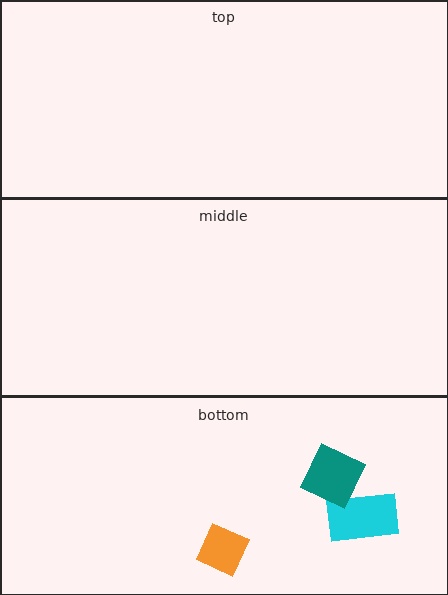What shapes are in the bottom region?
The orange diamond, the cyan rectangle, the teal square.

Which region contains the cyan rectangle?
The bottom region.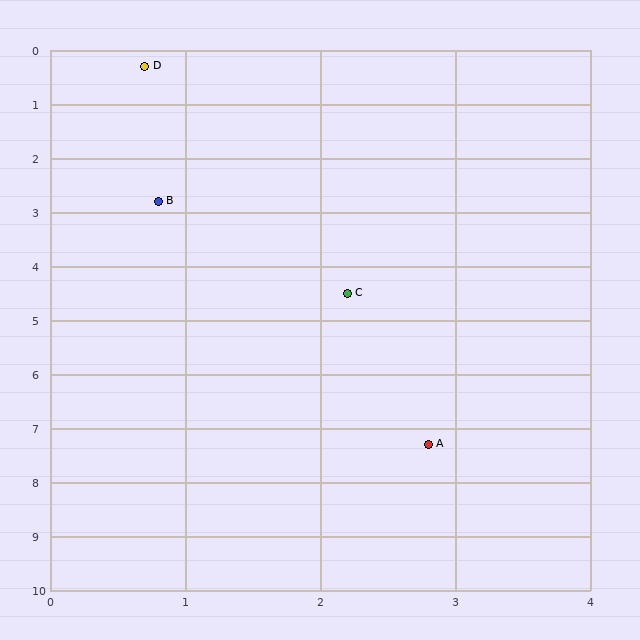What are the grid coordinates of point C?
Point C is at approximately (2.2, 4.5).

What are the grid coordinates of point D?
Point D is at approximately (0.7, 0.3).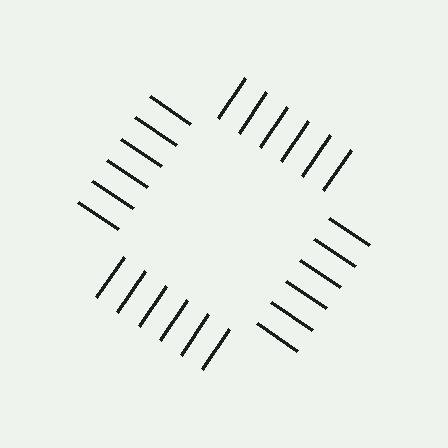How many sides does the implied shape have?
4 sides — the line-ends trace a square.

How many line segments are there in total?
24 — 6 along each of the 4 edges.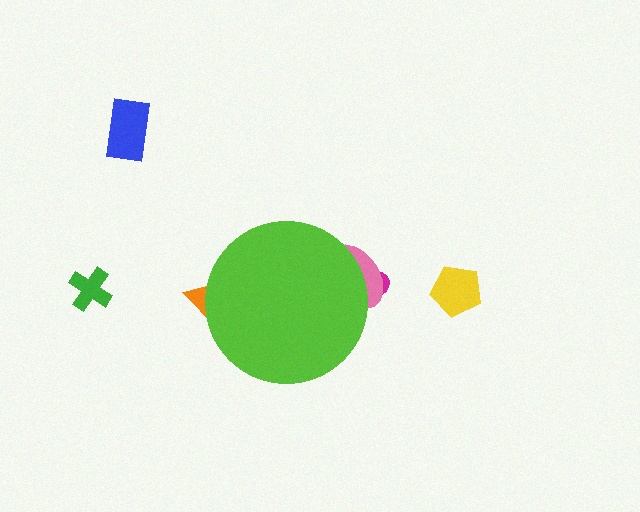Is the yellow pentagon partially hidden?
No, the yellow pentagon is fully visible.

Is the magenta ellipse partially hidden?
Yes, the magenta ellipse is partially hidden behind the lime circle.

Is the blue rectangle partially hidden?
No, the blue rectangle is fully visible.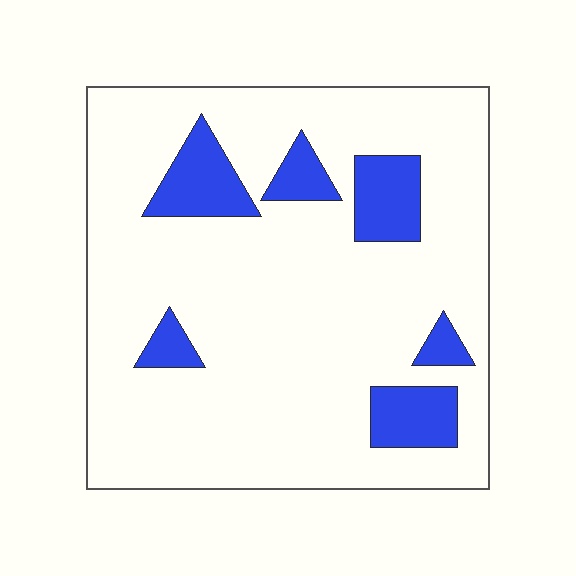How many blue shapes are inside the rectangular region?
6.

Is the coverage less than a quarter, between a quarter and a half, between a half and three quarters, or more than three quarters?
Less than a quarter.